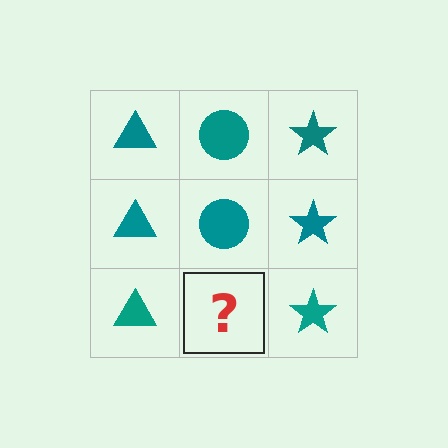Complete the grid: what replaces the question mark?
The question mark should be replaced with a teal circle.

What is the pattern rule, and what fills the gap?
The rule is that each column has a consistent shape. The gap should be filled with a teal circle.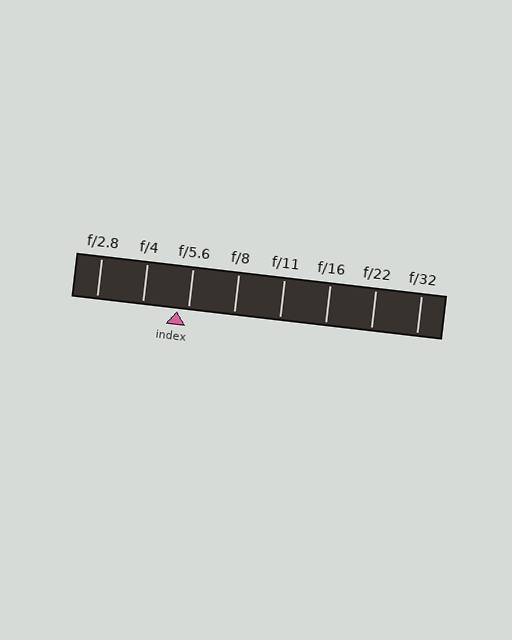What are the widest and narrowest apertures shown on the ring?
The widest aperture shown is f/2.8 and the narrowest is f/32.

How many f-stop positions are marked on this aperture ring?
There are 8 f-stop positions marked.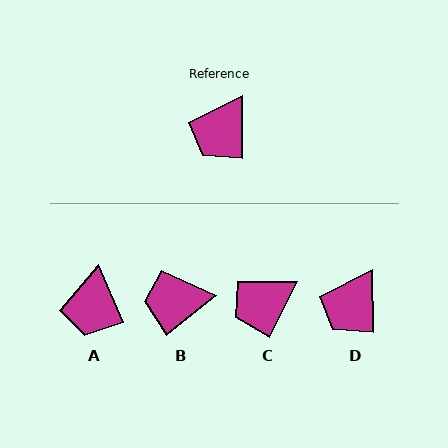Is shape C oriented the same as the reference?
No, it is off by about 27 degrees.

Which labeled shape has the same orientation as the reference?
D.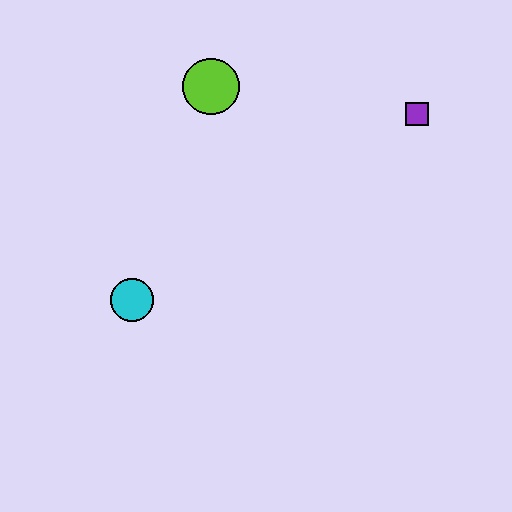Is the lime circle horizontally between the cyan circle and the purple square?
Yes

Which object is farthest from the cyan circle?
The purple square is farthest from the cyan circle.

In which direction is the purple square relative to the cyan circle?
The purple square is to the right of the cyan circle.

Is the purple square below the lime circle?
Yes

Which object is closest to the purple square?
The lime circle is closest to the purple square.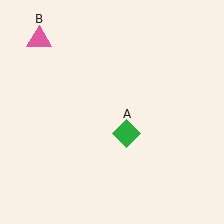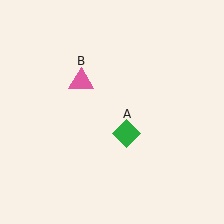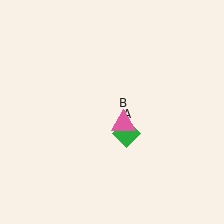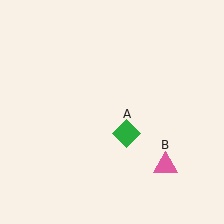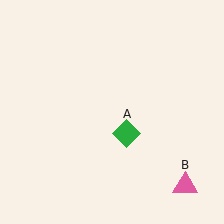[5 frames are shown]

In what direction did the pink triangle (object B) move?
The pink triangle (object B) moved down and to the right.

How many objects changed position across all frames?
1 object changed position: pink triangle (object B).